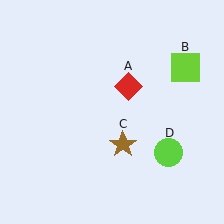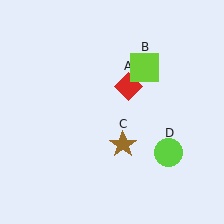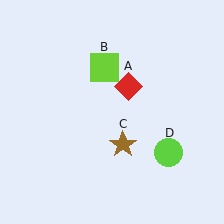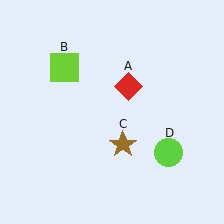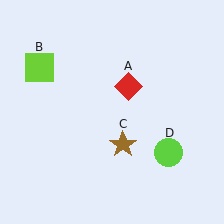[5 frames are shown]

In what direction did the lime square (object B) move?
The lime square (object B) moved left.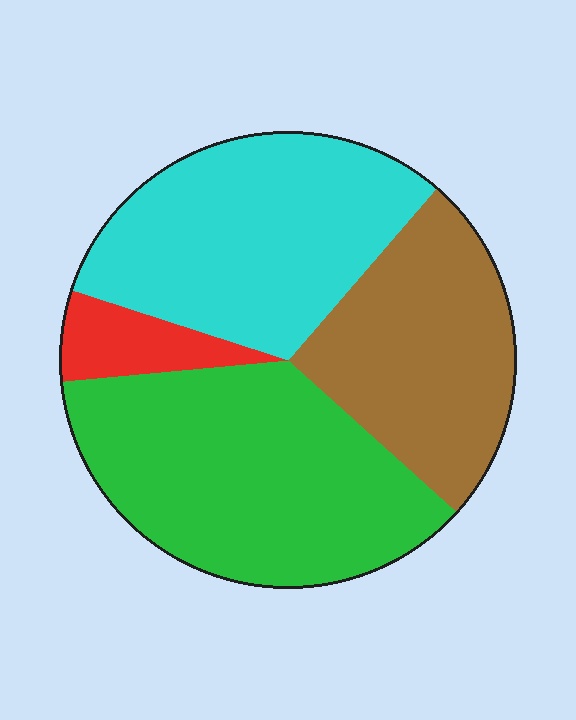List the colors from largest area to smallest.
From largest to smallest: green, cyan, brown, red.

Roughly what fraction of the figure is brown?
Brown takes up between a sixth and a third of the figure.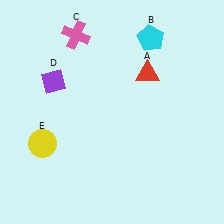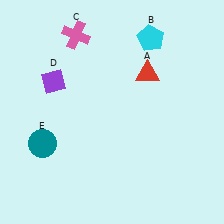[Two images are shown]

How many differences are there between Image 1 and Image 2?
There is 1 difference between the two images.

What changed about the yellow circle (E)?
In Image 1, E is yellow. In Image 2, it changed to teal.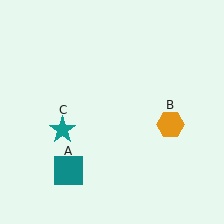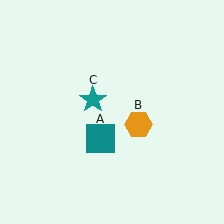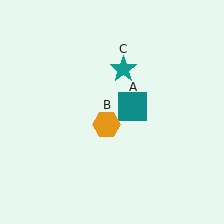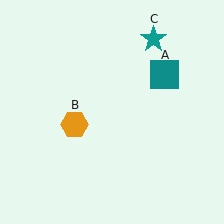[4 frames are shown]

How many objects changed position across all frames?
3 objects changed position: teal square (object A), orange hexagon (object B), teal star (object C).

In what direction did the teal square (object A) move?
The teal square (object A) moved up and to the right.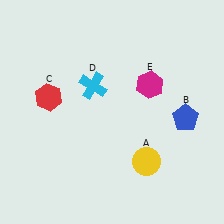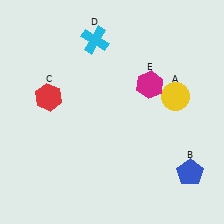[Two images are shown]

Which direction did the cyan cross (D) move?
The cyan cross (D) moved up.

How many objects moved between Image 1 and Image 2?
3 objects moved between the two images.